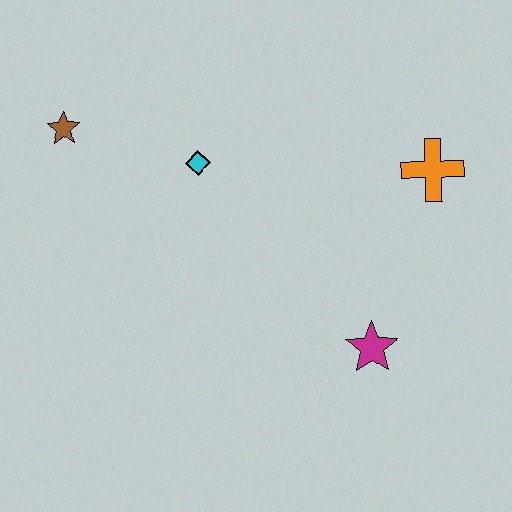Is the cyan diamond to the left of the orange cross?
Yes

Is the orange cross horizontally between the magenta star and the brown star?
No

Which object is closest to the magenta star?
The orange cross is closest to the magenta star.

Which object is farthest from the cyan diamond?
The magenta star is farthest from the cyan diamond.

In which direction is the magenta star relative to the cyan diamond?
The magenta star is below the cyan diamond.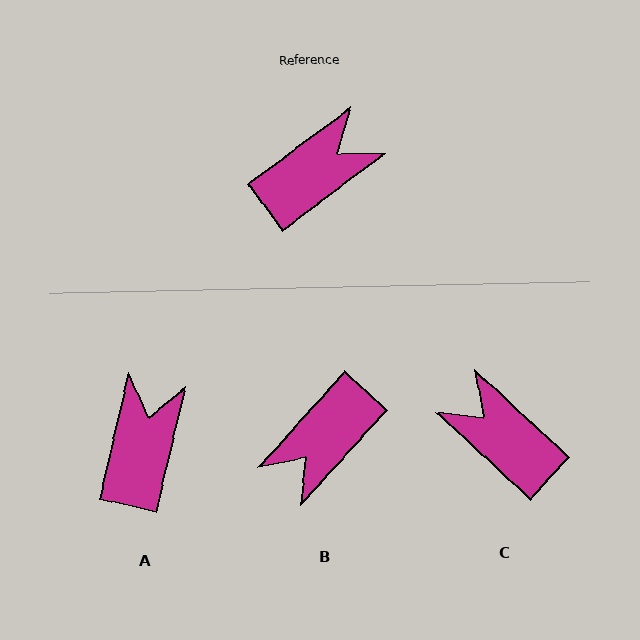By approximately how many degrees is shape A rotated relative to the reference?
Approximately 40 degrees counter-clockwise.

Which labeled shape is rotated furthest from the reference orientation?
B, about 169 degrees away.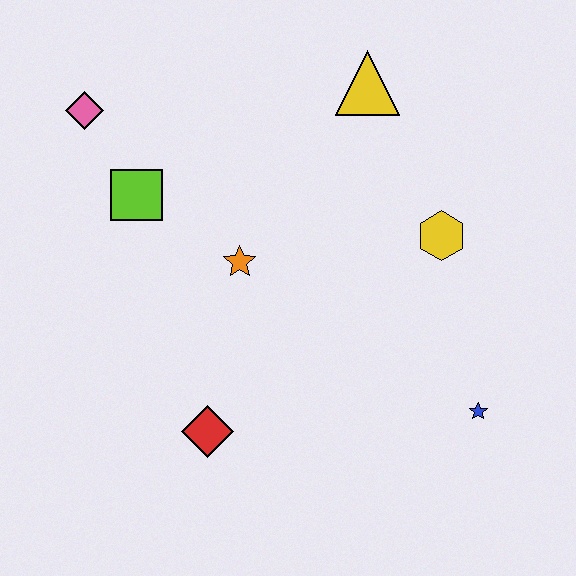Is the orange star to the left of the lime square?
No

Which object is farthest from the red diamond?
The yellow triangle is farthest from the red diamond.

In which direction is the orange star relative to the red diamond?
The orange star is above the red diamond.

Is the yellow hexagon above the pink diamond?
No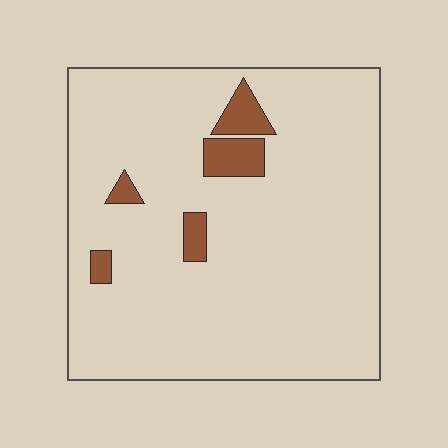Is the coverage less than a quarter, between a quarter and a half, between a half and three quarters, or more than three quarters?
Less than a quarter.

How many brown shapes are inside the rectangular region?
5.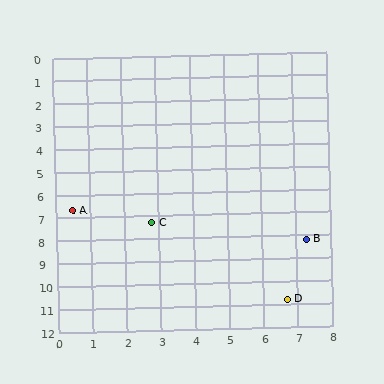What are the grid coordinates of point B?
Point B is at approximately (7.3, 8.2).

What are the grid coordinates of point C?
Point C is at approximately (2.8, 7.3).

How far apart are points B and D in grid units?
Points B and D are about 2.7 grid units apart.